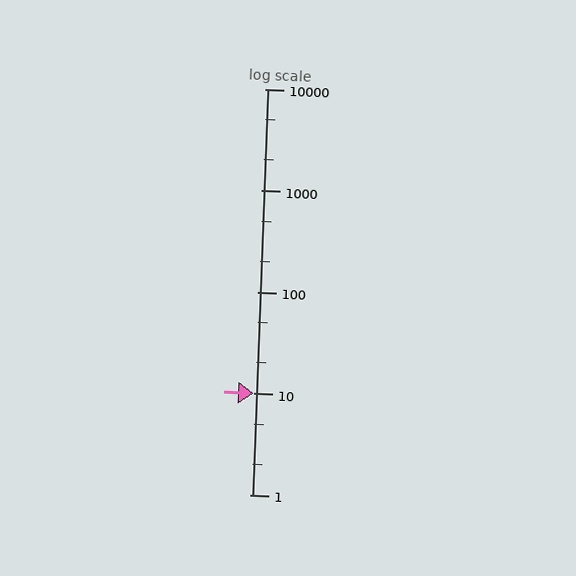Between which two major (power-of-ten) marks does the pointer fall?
The pointer is between 10 and 100.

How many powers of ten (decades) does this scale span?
The scale spans 4 decades, from 1 to 10000.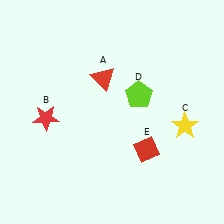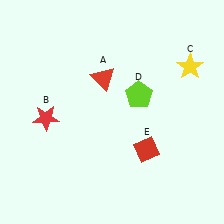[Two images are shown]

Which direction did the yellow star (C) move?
The yellow star (C) moved up.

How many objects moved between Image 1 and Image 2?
1 object moved between the two images.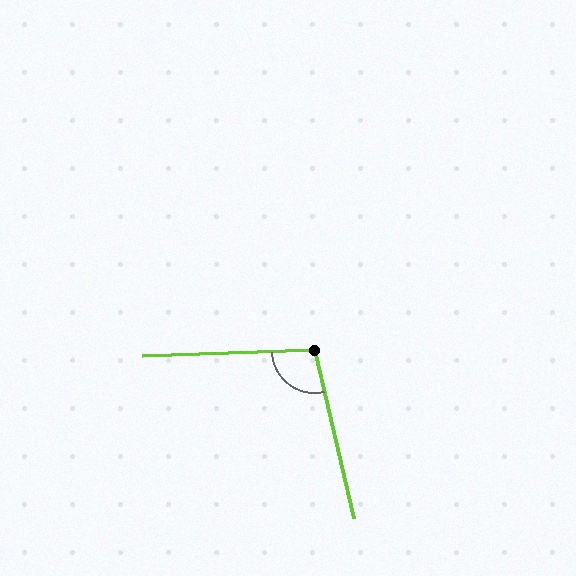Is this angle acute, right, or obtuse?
It is obtuse.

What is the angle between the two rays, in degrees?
Approximately 101 degrees.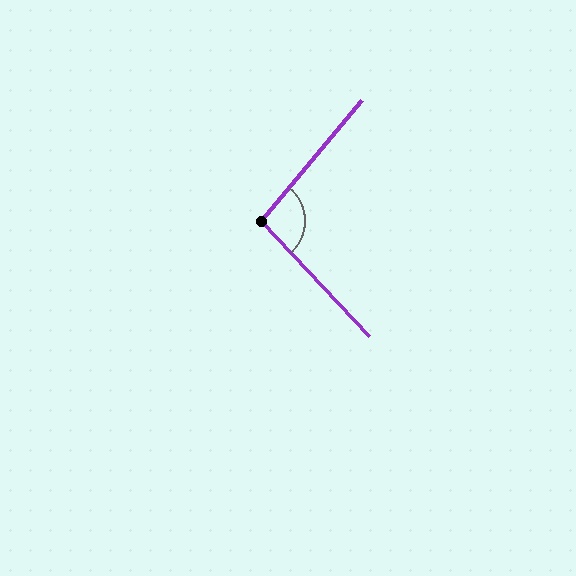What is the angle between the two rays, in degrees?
Approximately 97 degrees.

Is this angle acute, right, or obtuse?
It is obtuse.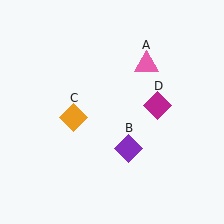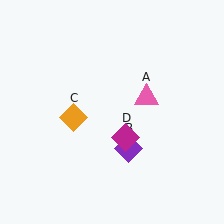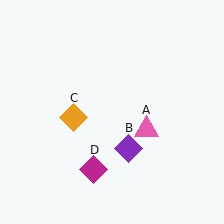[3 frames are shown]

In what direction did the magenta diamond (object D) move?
The magenta diamond (object D) moved down and to the left.